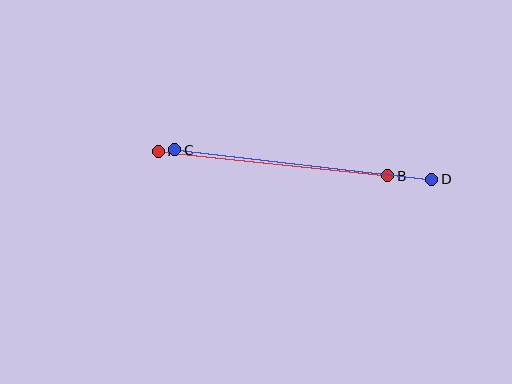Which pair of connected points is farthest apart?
Points C and D are farthest apart.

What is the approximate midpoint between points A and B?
The midpoint is at approximately (273, 164) pixels.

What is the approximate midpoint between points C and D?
The midpoint is at approximately (303, 164) pixels.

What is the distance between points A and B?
The distance is approximately 230 pixels.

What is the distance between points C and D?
The distance is approximately 259 pixels.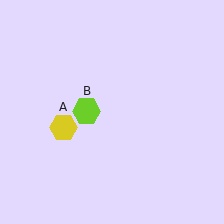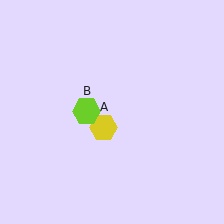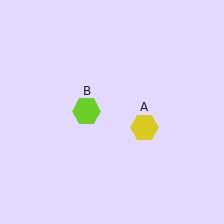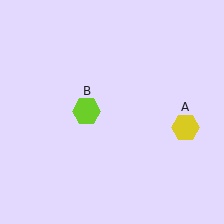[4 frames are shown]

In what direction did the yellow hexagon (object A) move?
The yellow hexagon (object A) moved right.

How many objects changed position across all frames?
1 object changed position: yellow hexagon (object A).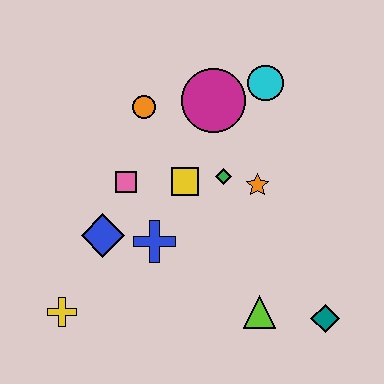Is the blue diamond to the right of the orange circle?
No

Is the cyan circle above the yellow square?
Yes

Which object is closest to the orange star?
The green diamond is closest to the orange star.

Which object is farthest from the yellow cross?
The cyan circle is farthest from the yellow cross.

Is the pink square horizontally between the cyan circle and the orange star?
No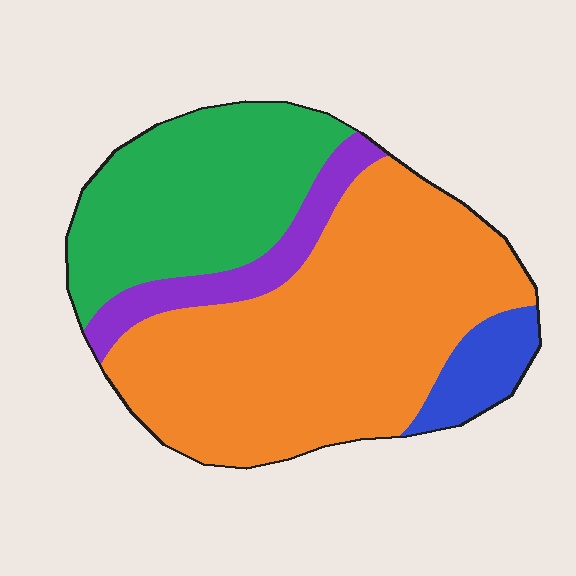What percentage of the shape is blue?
Blue covers 7% of the shape.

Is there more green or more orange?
Orange.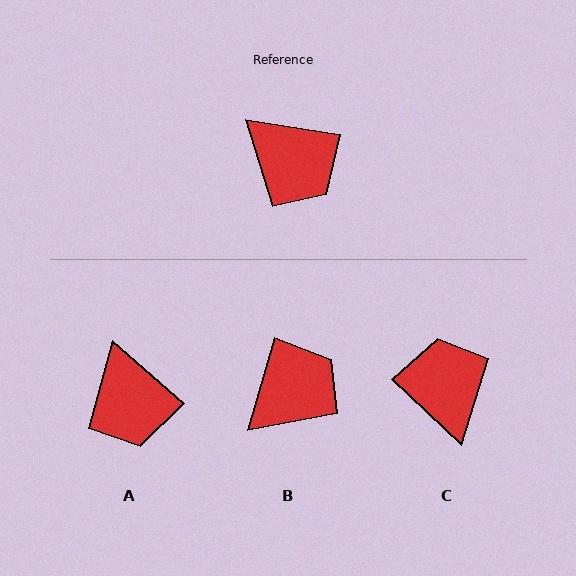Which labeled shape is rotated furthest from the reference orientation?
C, about 146 degrees away.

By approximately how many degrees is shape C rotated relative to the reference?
Approximately 146 degrees counter-clockwise.